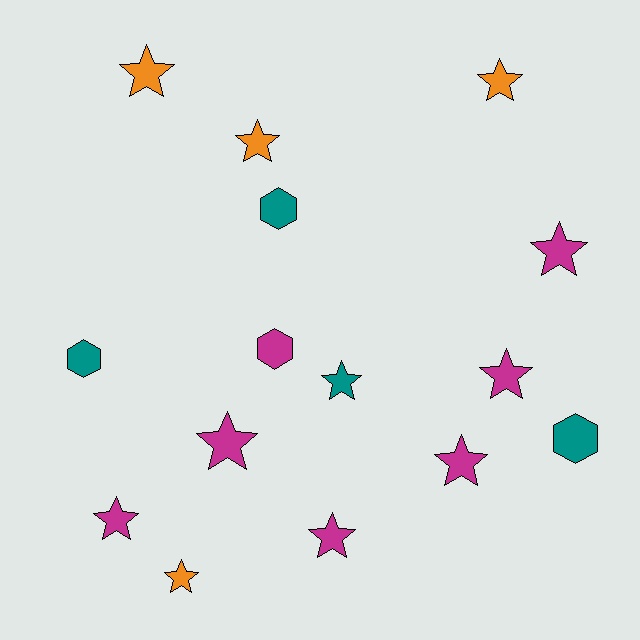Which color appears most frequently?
Magenta, with 7 objects.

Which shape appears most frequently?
Star, with 11 objects.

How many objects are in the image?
There are 15 objects.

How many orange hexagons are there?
There are no orange hexagons.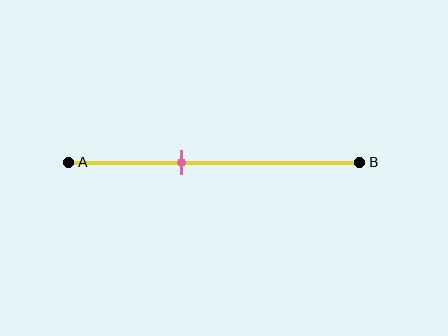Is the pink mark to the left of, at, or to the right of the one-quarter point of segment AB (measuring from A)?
The pink mark is to the right of the one-quarter point of segment AB.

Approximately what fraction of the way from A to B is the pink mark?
The pink mark is approximately 40% of the way from A to B.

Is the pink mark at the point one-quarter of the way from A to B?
No, the mark is at about 40% from A, not at the 25% one-quarter point.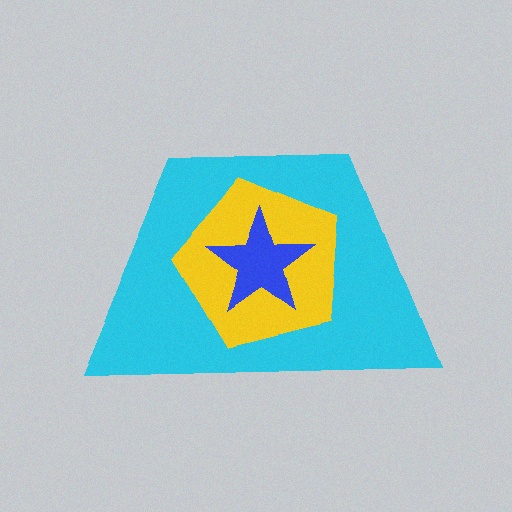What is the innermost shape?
The blue star.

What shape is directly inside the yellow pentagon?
The blue star.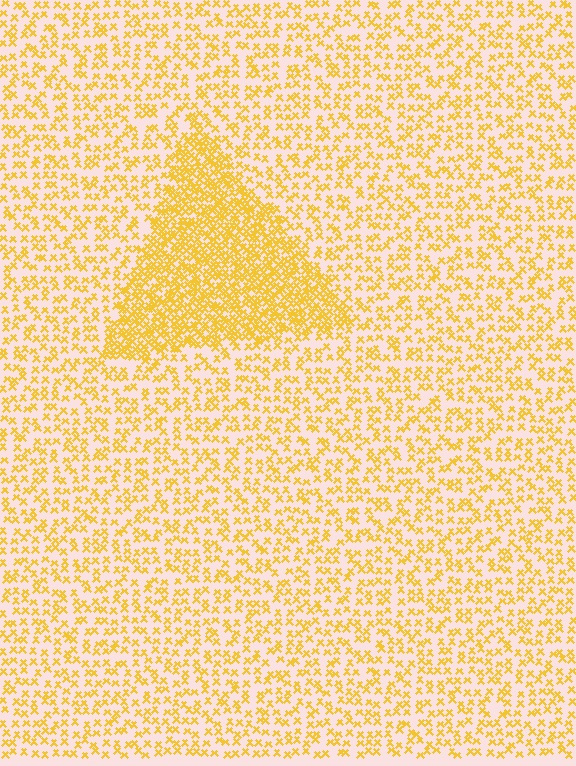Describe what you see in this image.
The image contains small yellow elements arranged at two different densities. A triangle-shaped region is visible where the elements are more densely packed than the surrounding area.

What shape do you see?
I see a triangle.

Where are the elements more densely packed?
The elements are more densely packed inside the triangle boundary.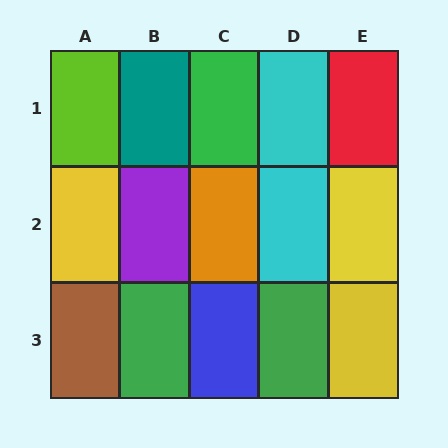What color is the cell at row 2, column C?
Orange.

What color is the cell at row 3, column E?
Yellow.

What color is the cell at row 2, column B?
Purple.